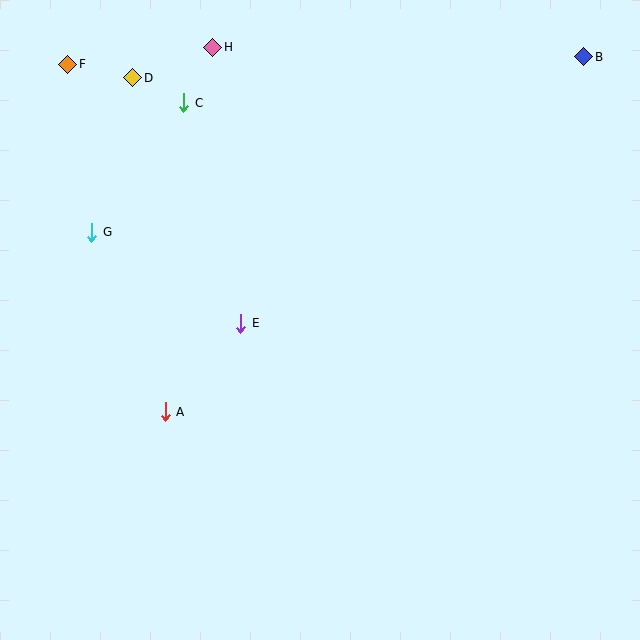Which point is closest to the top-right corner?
Point B is closest to the top-right corner.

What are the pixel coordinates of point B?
Point B is at (584, 57).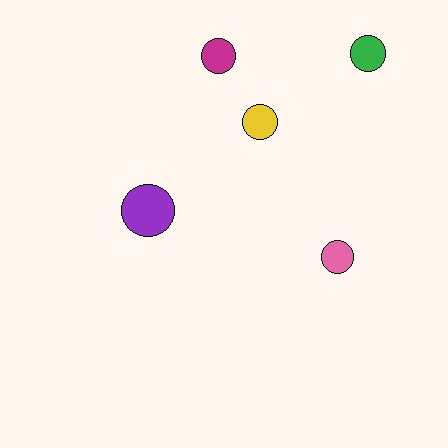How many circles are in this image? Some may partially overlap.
There are 5 circles.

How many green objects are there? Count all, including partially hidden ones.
There is 1 green object.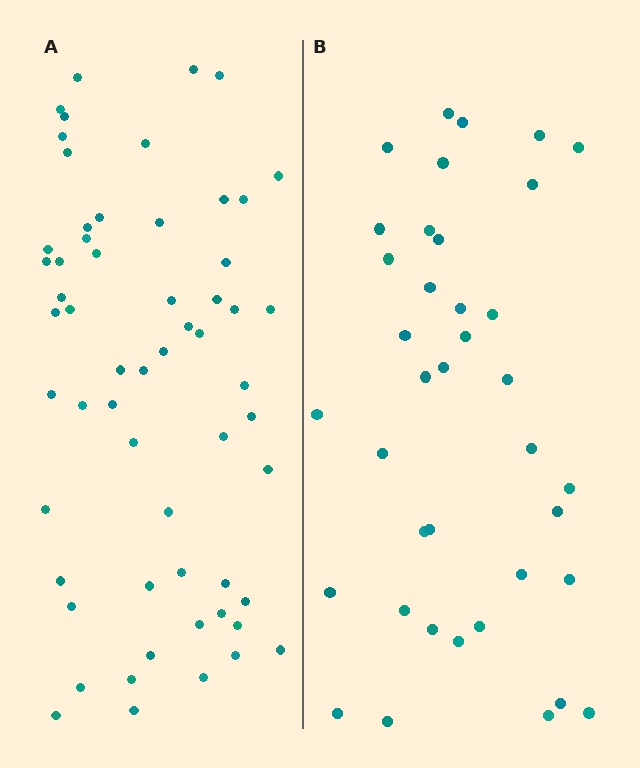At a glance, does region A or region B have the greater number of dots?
Region A (the left region) has more dots.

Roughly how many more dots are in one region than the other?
Region A has approximately 20 more dots than region B.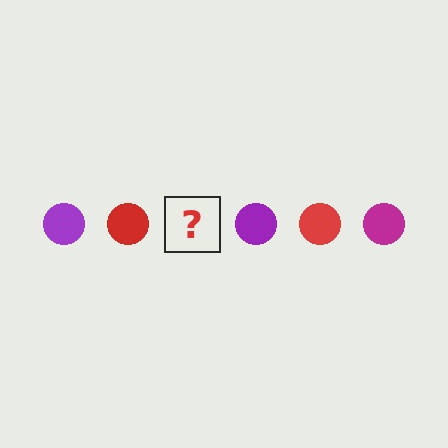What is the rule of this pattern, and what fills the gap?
The rule is that the pattern cycles through purple, red, magenta circles. The gap should be filled with a magenta circle.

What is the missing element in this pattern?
The missing element is a magenta circle.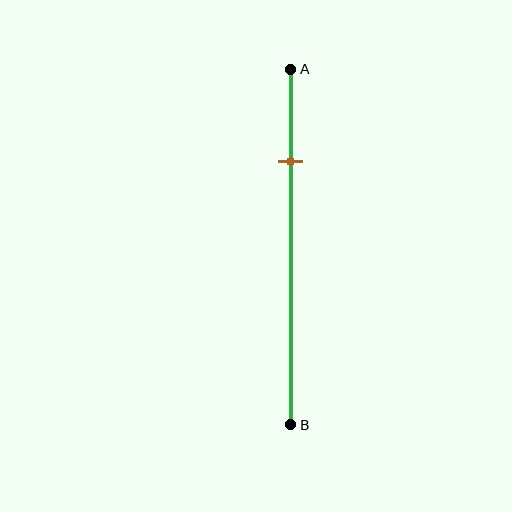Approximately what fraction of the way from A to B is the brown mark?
The brown mark is approximately 25% of the way from A to B.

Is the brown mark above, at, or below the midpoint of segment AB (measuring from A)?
The brown mark is above the midpoint of segment AB.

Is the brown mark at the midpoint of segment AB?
No, the mark is at about 25% from A, not at the 50% midpoint.